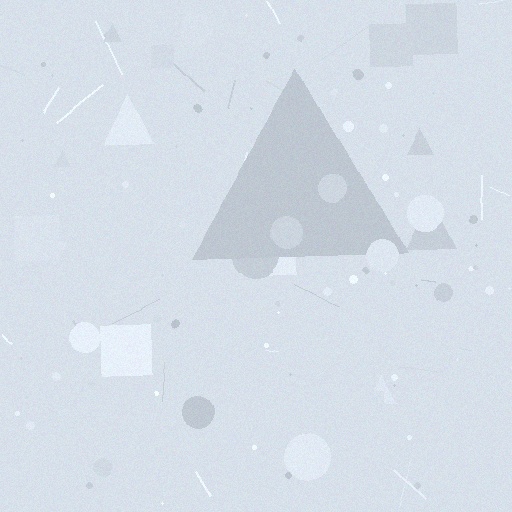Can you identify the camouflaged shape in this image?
The camouflaged shape is a triangle.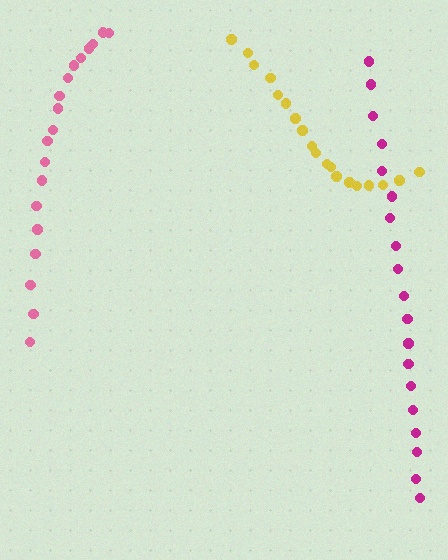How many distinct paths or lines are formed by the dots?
There are 3 distinct paths.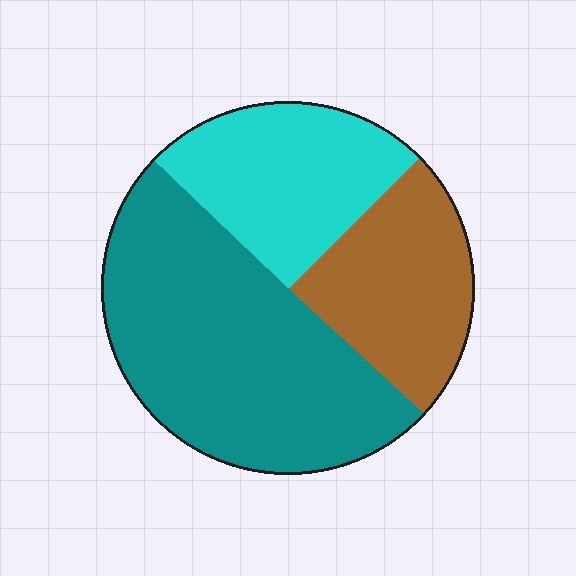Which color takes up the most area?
Teal, at roughly 50%.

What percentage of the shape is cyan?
Cyan takes up about one quarter (1/4) of the shape.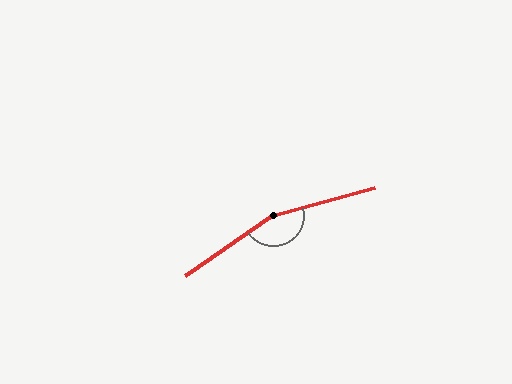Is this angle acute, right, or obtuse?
It is obtuse.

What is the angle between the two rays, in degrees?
Approximately 161 degrees.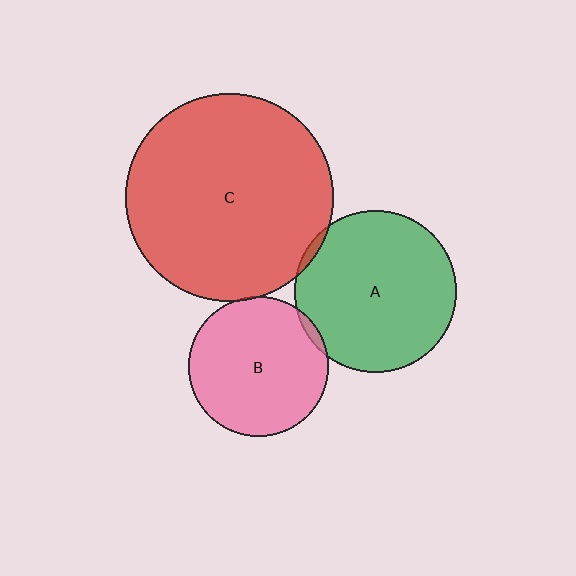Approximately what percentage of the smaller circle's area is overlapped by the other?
Approximately 5%.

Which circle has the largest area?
Circle C (red).